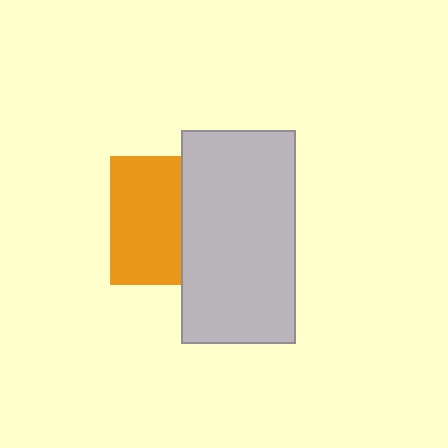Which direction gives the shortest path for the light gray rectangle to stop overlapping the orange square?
Moving right gives the shortest separation.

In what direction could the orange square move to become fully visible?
The orange square could move left. That would shift it out from behind the light gray rectangle entirely.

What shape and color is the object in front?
The object in front is a light gray rectangle.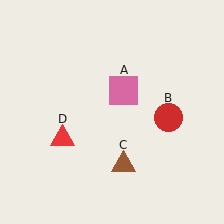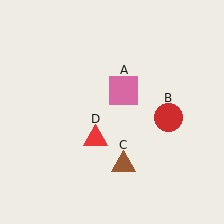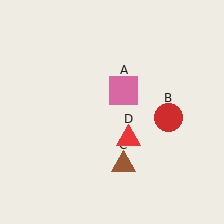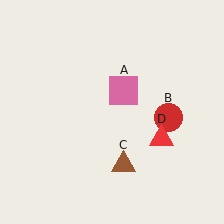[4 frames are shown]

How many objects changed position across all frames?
1 object changed position: red triangle (object D).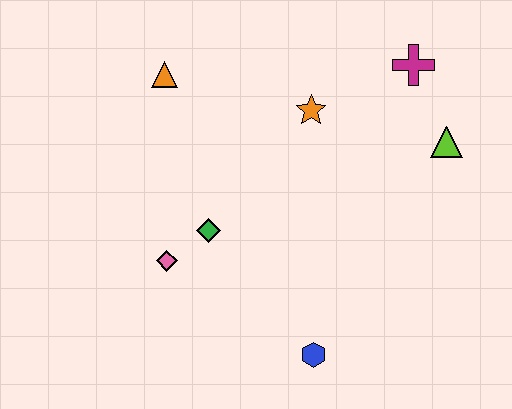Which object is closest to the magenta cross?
The lime triangle is closest to the magenta cross.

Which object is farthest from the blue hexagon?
The orange triangle is farthest from the blue hexagon.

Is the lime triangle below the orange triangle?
Yes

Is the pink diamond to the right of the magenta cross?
No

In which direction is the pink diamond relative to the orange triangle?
The pink diamond is below the orange triangle.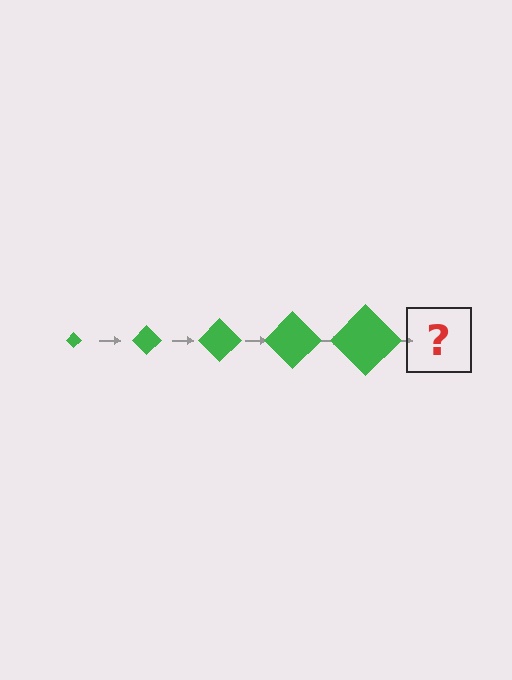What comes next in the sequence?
The next element should be a green diamond, larger than the previous one.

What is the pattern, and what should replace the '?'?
The pattern is that the diamond gets progressively larger each step. The '?' should be a green diamond, larger than the previous one.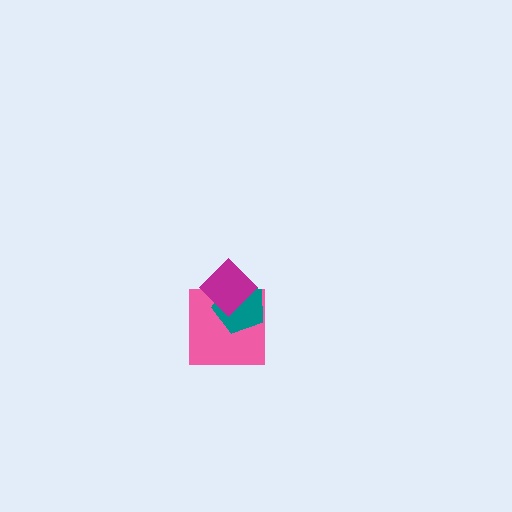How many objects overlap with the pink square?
2 objects overlap with the pink square.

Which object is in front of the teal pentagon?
The magenta diamond is in front of the teal pentagon.